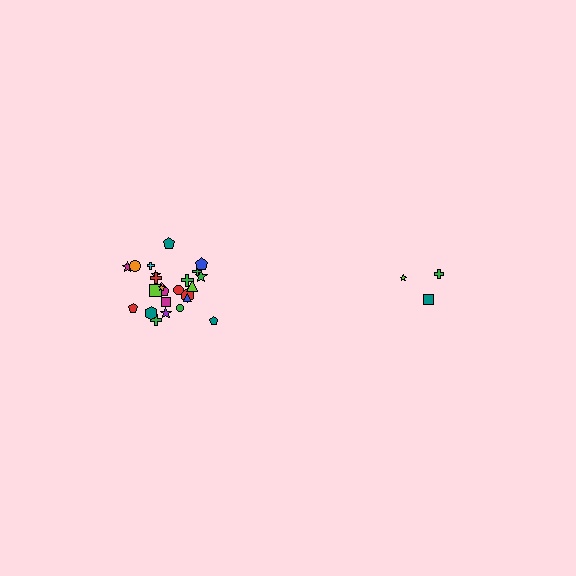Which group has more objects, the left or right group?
The left group.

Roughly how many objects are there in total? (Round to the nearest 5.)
Roughly 30 objects in total.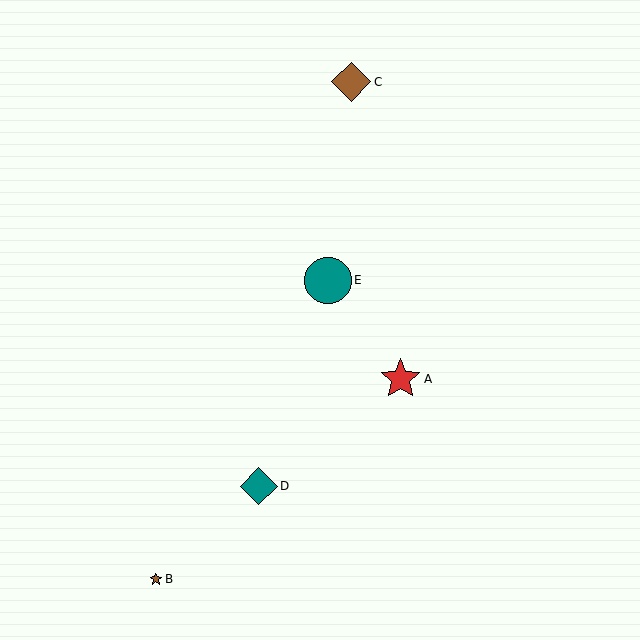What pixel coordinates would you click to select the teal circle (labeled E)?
Click at (328, 280) to select the teal circle E.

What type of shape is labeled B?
Shape B is a brown star.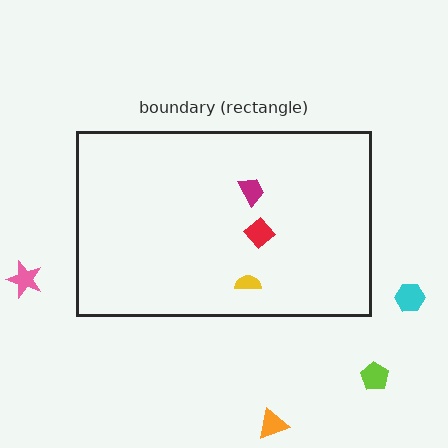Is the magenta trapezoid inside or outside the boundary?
Inside.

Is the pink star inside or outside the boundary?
Outside.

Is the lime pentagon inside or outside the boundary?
Outside.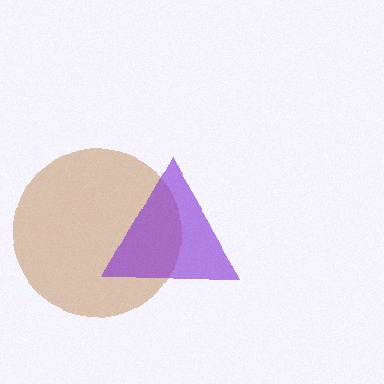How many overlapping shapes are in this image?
There are 2 overlapping shapes in the image.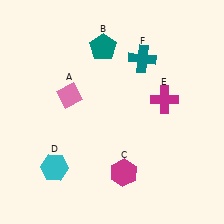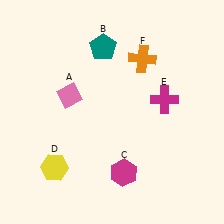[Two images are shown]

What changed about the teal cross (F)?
In Image 1, F is teal. In Image 2, it changed to orange.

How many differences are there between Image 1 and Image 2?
There are 2 differences between the two images.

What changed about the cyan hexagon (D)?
In Image 1, D is cyan. In Image 2, it changed to yellow.